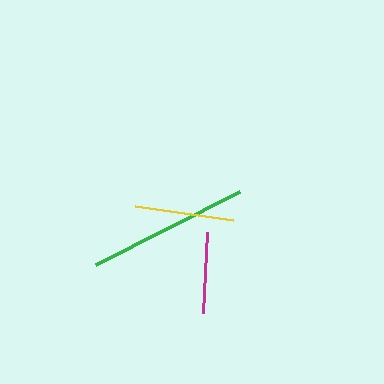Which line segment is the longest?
The green line is the longest at approximately 161 pixels.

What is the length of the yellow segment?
The yellow segment is approximately 99 pixels long.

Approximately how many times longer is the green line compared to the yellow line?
The green line is approximately 1.6 times the length of the yellow line.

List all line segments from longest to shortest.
From longest to shortest: green, yellow, magenta.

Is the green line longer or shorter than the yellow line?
The green line is longer than the yellow line.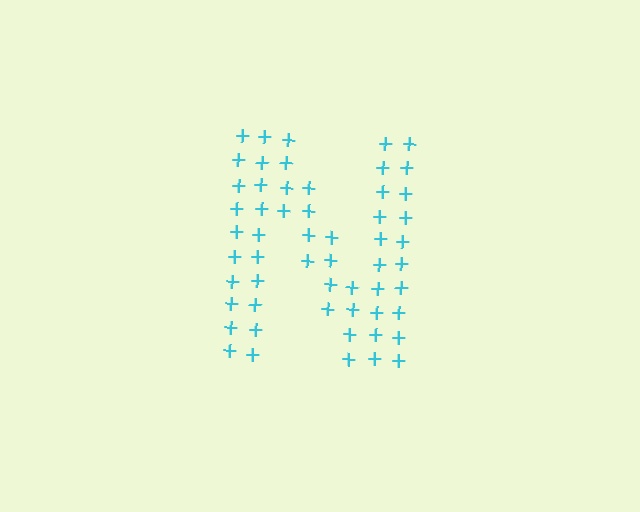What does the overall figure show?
The overall figure shows the letter N.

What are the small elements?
The small elements are plus signs.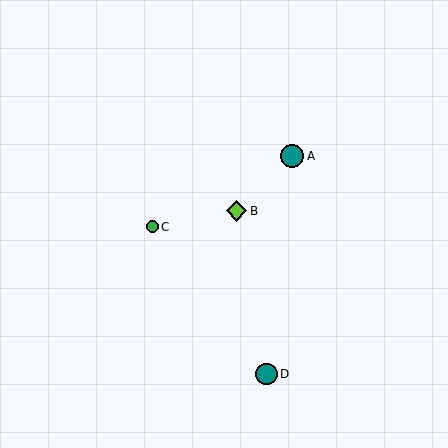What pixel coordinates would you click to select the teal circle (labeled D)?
Click at (267, 374) to select the teal circle D.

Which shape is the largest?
The teal circle (labeled A) is the largest.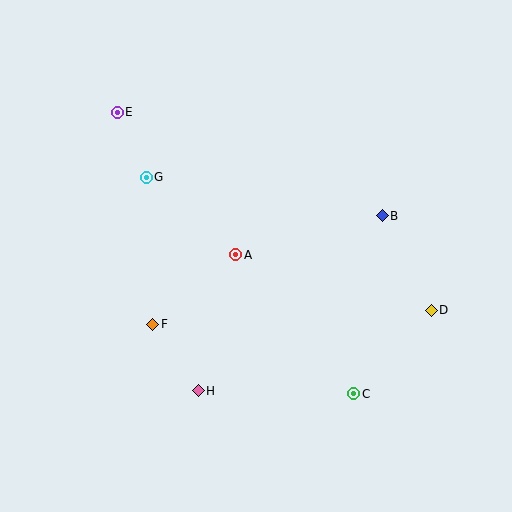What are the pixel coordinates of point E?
Point E is at (117, 112).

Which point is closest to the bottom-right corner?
Point C is closest to the bottom-right corner.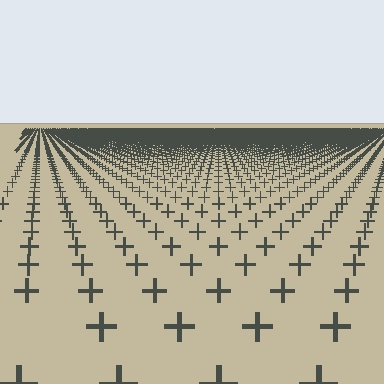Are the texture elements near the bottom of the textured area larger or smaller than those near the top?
Larger. Near the bottom, elements are closer to the viewer and appear at a bigger on-screen size.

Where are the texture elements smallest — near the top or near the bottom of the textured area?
Near the top.